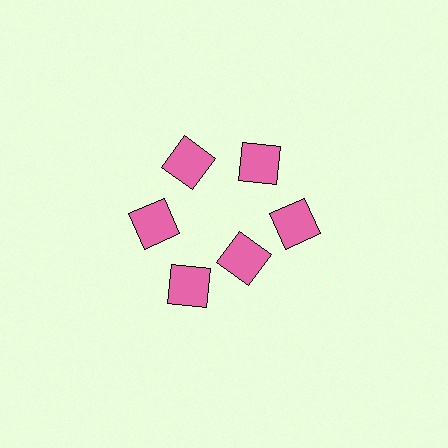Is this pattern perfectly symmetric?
No. The 6 pink squares are arranged in a ring, but one element near the 5 o'clock position is pulled inward toward the center, breaking the 6-fold rotational symmetry.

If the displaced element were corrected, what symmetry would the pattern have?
It would have 6-fold rotational symmetry — the pattern would map onto itself every 60 degrees.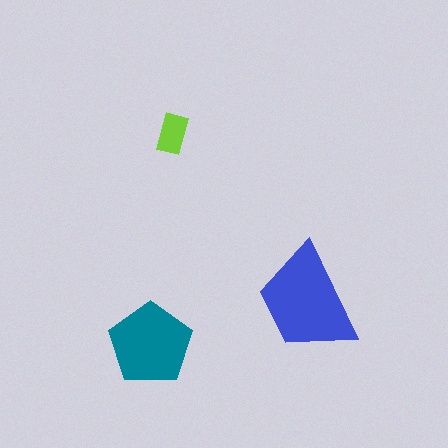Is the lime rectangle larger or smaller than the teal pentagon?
Smaller.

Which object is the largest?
The blue trapezoid.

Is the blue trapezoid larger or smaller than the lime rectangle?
Larger.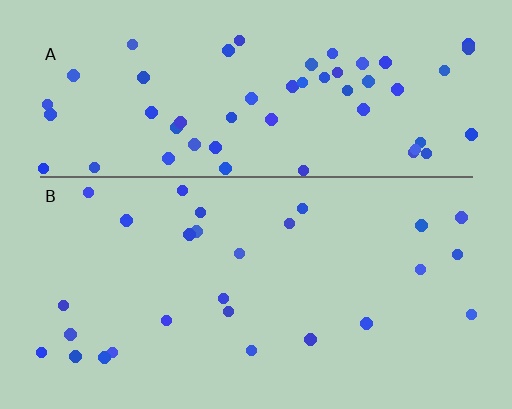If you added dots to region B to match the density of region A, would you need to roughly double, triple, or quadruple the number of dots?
Approximately double.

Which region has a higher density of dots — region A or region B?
A (the top).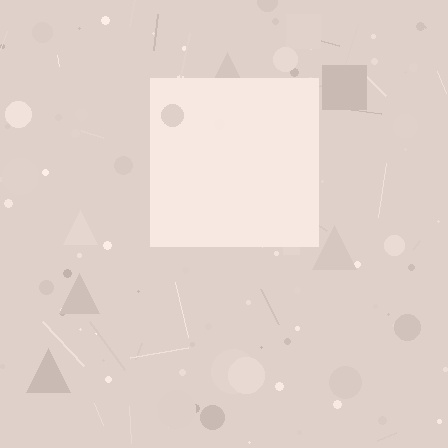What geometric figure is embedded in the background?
A square is embedded in the background.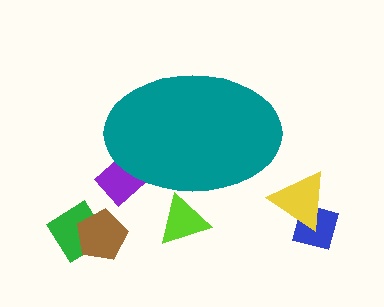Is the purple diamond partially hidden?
Yes, the purple diamond is partially hidden behind the teal ellipse.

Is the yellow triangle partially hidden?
No, the yellow triangle is fully visible.